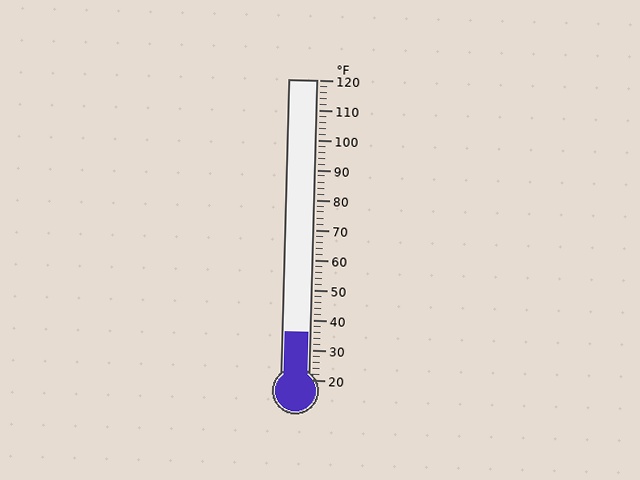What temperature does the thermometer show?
The thermometer shows approximately 36°F.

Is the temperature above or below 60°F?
The temperature is below 60°F.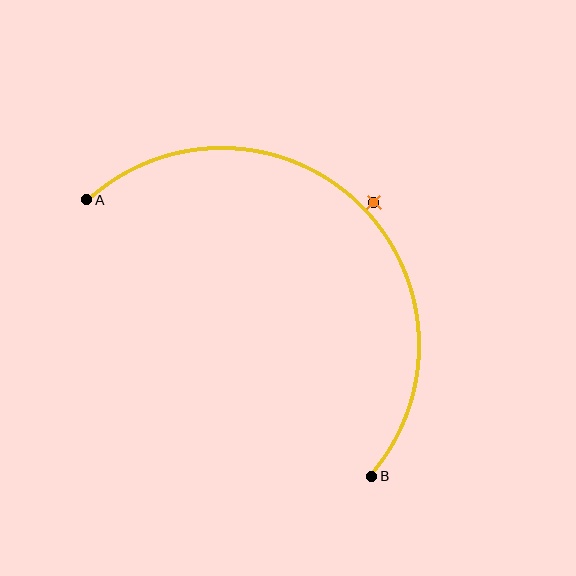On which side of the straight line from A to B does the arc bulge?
The arc bulges above and to the right of the straight line connecting A and B.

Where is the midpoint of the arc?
The arc midpoint is the point on the curve farthest from the straight line joining A and B. It sits above and to the right of that line.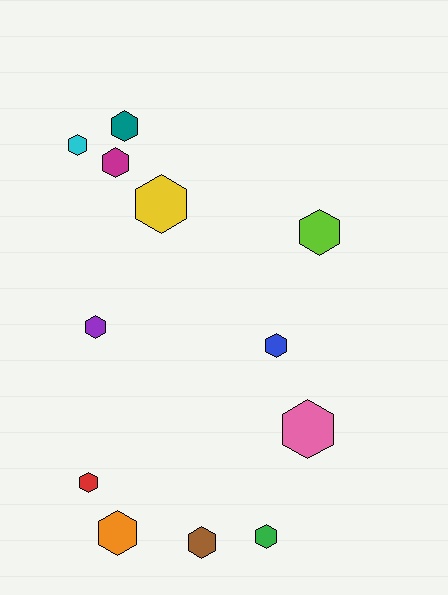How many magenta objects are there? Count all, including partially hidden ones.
There is 1 magenta object.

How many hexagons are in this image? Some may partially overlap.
There are 12 hexagons.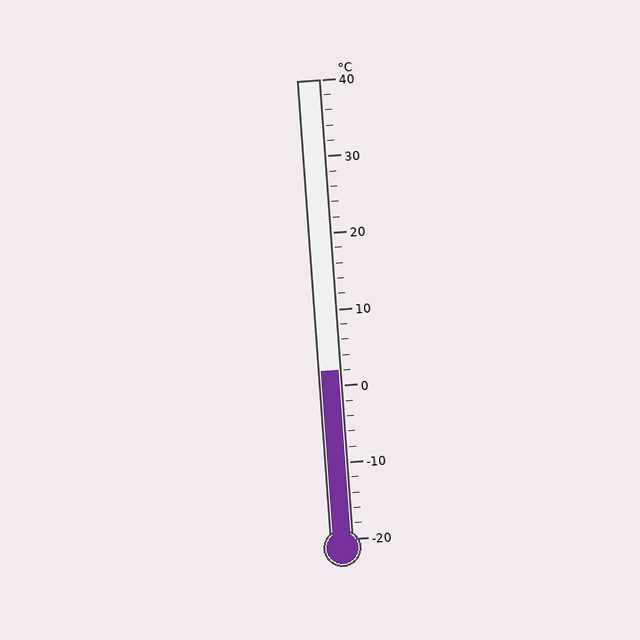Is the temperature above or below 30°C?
The temperature is below 30°C.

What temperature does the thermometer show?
The thermometer shows approximately 2°C.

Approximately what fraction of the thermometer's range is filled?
The thermometer is filled to approximately 35% of its range.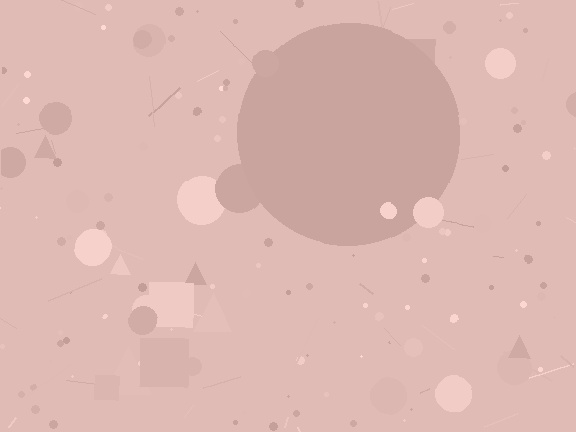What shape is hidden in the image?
A circle is hidden in the image.